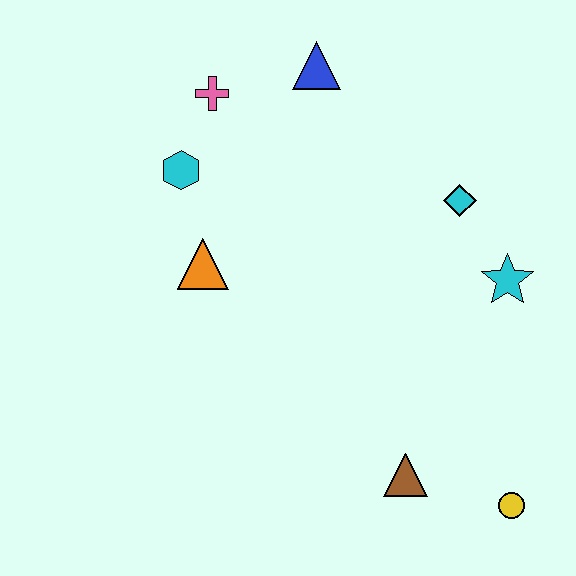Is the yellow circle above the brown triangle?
No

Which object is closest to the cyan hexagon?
The pink cross is closest to the cyan hexagon.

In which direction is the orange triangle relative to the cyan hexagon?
The orange triangle is below the cyan hexagon.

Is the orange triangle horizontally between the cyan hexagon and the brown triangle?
Yes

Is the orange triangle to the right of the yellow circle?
No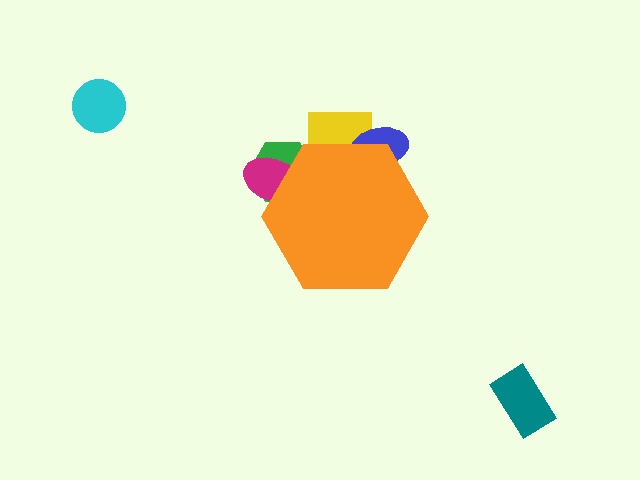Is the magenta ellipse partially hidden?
Yes, the magenta ellipse is partially hidden behind the orange hexagon.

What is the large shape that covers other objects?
An orange hexagon.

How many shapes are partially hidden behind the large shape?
4 shapes are partially hidden.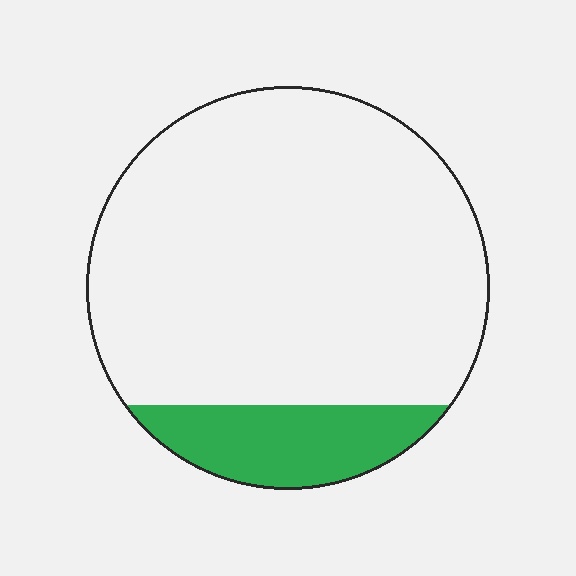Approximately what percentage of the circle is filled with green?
Approximately 15%.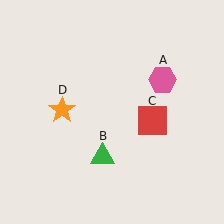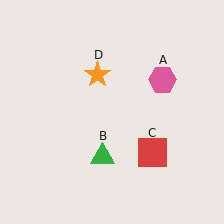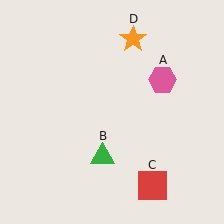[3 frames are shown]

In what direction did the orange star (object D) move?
The orange star (object D) moved up and to the right.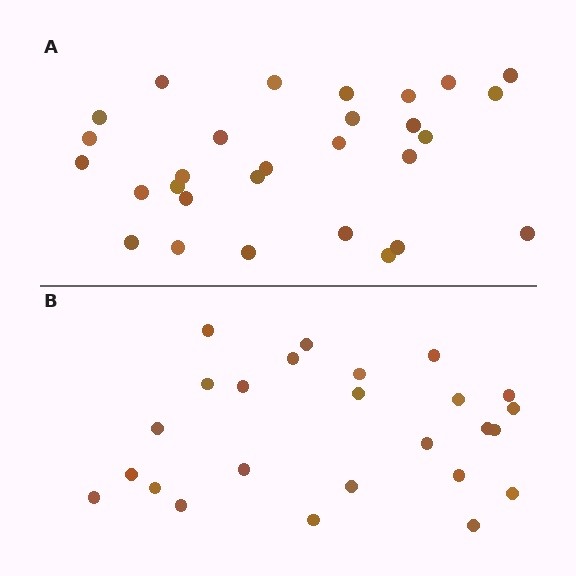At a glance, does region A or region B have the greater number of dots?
Region A (the top region) has more dots.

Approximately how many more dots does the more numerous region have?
Region A has about 4 more dots than region B.